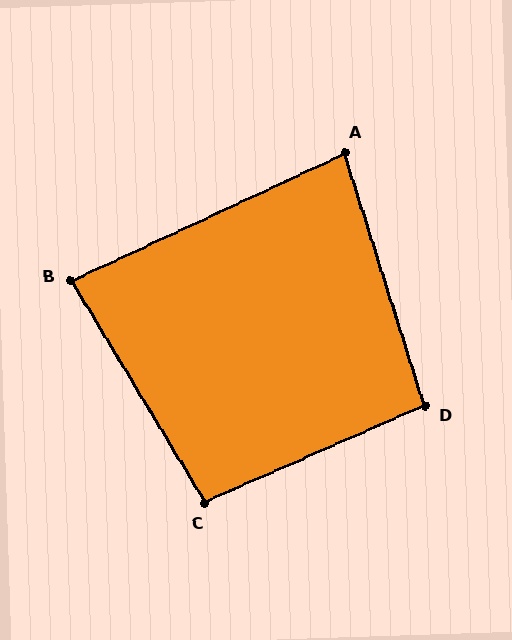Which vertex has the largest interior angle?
C, at approximately 97 degrees.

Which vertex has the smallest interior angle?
A, at approximately 83 degrees.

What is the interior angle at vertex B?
Approximately 84 degrees (acute).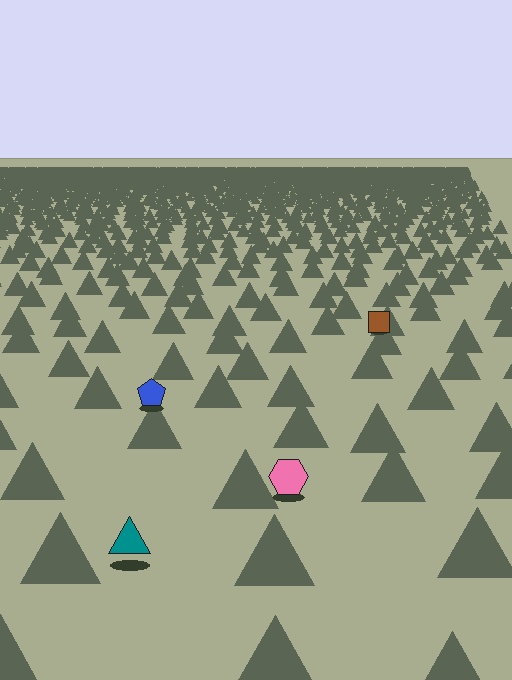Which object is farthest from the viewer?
The brown square is farthest from the viewer. It appears smaller and the ground texture around it is denser.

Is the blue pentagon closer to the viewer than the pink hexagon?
No. The pink hexagon is closer — you can tell from the texture gradient: the ground texture is coarser near it.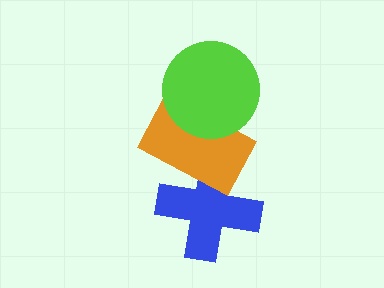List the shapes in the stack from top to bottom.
From top to bottom: the lime circle, the orange rectangle, the blue cross.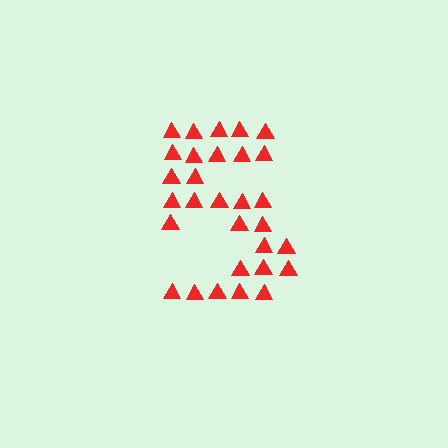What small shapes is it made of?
It is made of small triangles.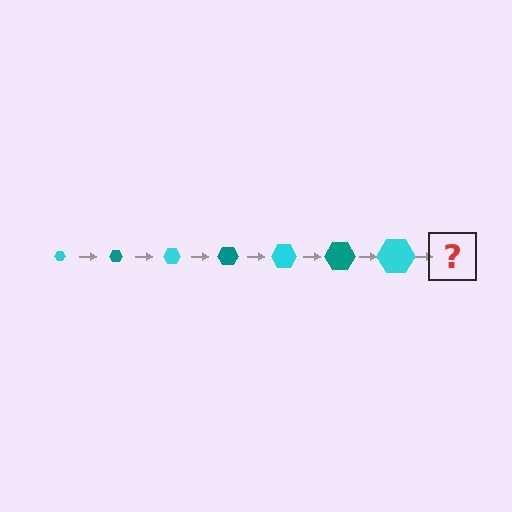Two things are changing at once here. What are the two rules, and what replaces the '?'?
The two rules are that the hexagon grows larger each step and the color cycles through cyan and teal. The '?' should be a teal hexagon, larger than the previous one.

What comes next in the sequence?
The next element should be a teal hexagon, larger than the previous one.